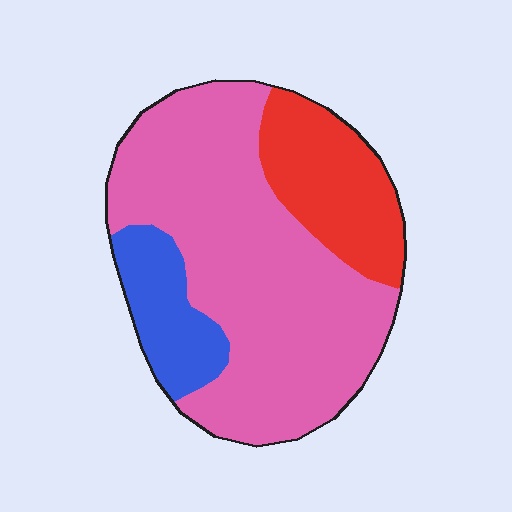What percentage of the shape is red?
Red takes up between a sixth and a third of the shape.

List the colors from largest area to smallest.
From largest to smallest: pink, red, blue.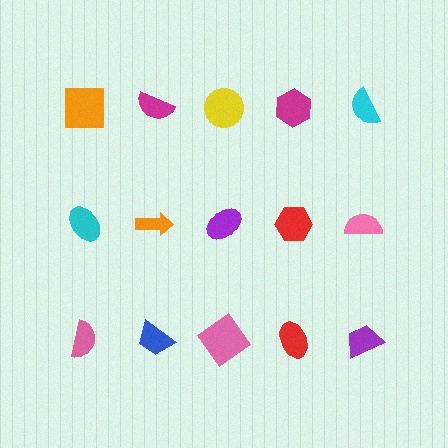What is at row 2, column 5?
A pink semicircle.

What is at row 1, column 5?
A cyan semicircle.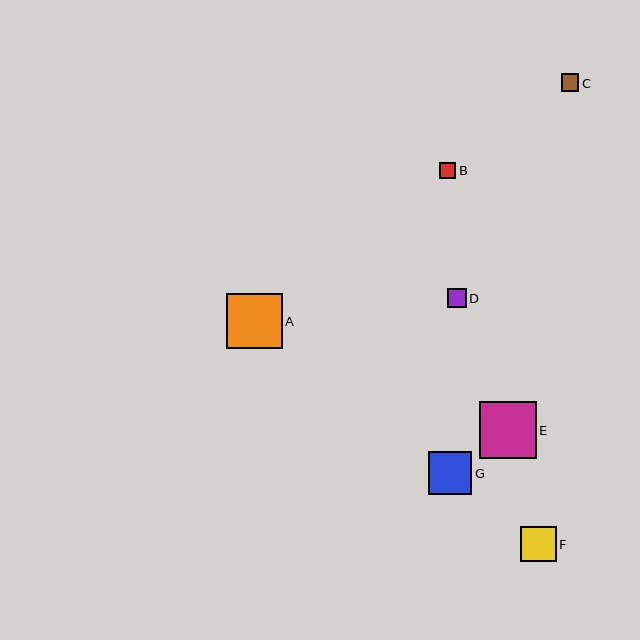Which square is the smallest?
Square B is the smallest with a size of approximately 16 pixels.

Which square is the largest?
Square E is the largest with a size of approximately 56 pixels.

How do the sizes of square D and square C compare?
Square D and square C are approximately the same size.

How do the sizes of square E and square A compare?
Square E and square A are approximately the same size.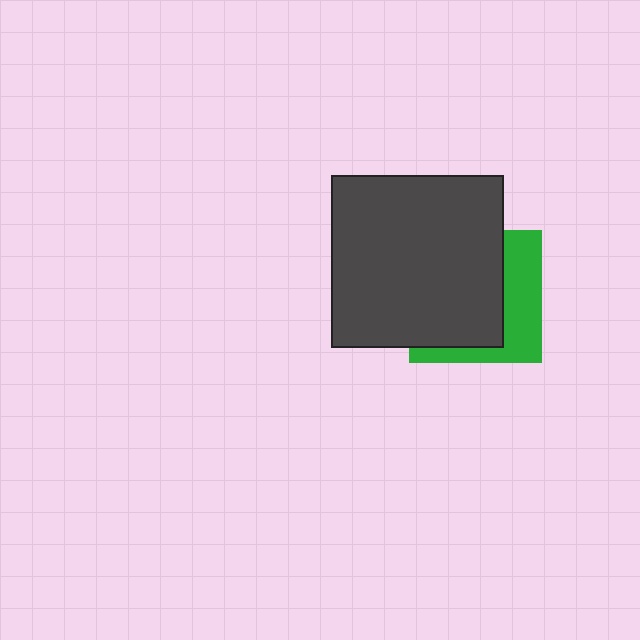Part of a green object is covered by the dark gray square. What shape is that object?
It is a square.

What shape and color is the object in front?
The object in front is a dark gray square.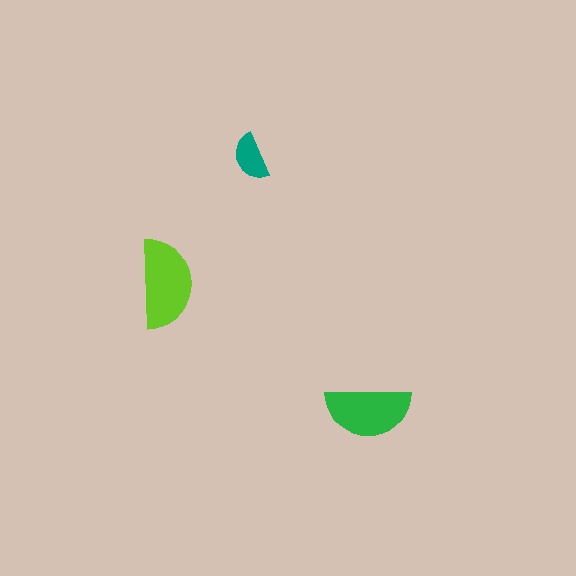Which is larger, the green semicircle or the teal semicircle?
The green one.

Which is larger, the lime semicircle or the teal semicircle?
The lime one.